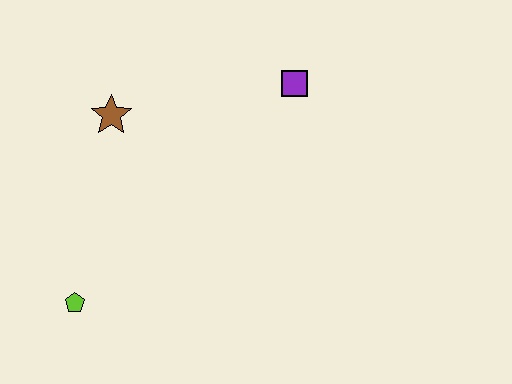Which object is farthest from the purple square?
The lime pentagon is farthest from the purple square.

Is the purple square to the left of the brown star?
No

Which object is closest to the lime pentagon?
The brown star is closest to the lime pentagon.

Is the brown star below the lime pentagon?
No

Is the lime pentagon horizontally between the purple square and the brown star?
No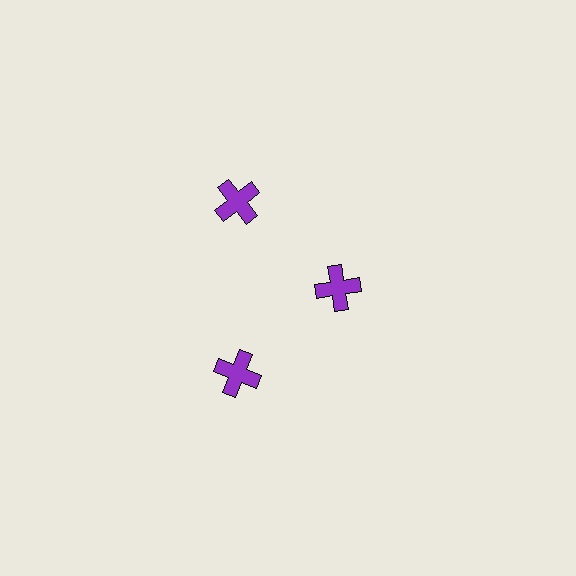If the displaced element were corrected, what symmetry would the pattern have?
It would have 3-fold rotational symmetry — the pattern would map onto itself every 120 degrees.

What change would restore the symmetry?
The symmetry would be restored by moving it outward, back onto the ring so that all 3 crosses sit at equal angles and equal distance from the center.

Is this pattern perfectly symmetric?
No. The 3 purple crosses are arranged in a ring, but one element near the 3 o'clock position is pulled inward toward the center, breaking the 3-fold rotational symmetry.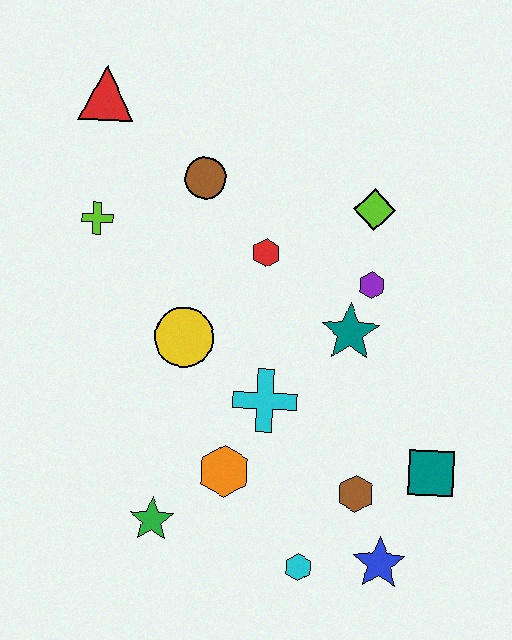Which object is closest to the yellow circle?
The cyan cross is closest to the yellow circle.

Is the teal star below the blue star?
No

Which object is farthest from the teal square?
The red triangle is farthest from the teal square.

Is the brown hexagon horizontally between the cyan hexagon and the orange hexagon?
No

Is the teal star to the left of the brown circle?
No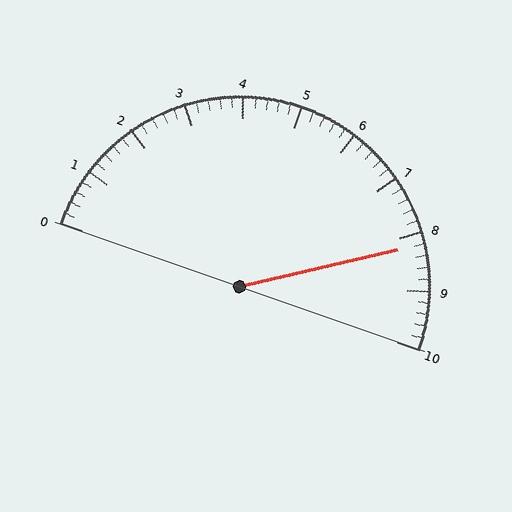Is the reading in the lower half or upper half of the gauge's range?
The reading is in the upper half of the range (0 to 10).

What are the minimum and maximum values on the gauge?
The gauge ranges from 0 to 10.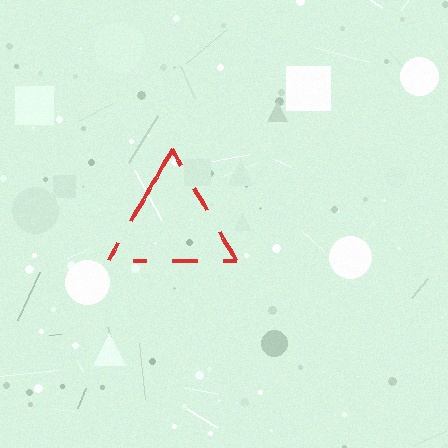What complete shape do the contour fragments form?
The contour fragments form a triangle.